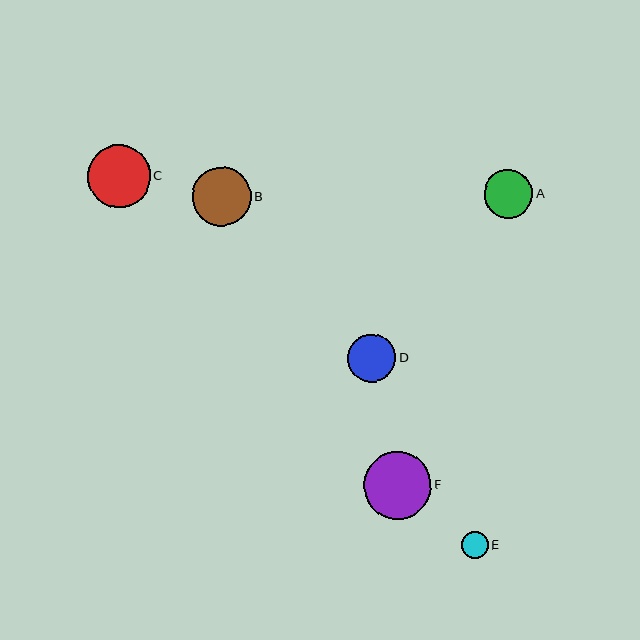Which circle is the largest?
Circle F is the largest with a size of approximately 68 pixels.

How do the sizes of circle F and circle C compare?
Circle F and circle C are approximately the same size.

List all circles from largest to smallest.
From largest to smallest: F, C, B, A, D, E.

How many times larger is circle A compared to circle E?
Circle A is approximately 1.8 times the size of circle E.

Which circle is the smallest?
Circle E is the smallest with a size of approximately 27 pixels.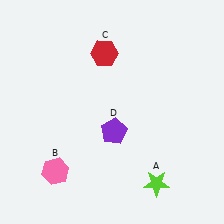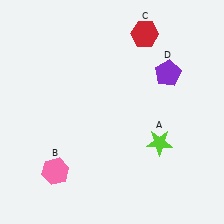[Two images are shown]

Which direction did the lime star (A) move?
The lime star (A) moved up.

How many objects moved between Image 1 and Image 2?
3 objects moved between the two images.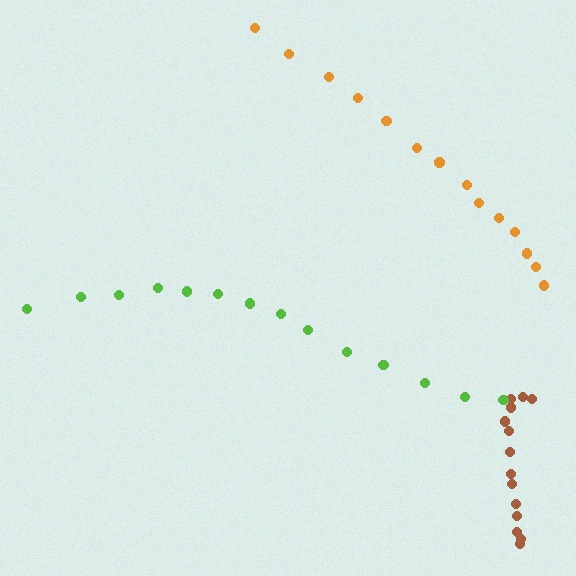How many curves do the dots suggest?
There are 3 distinct paths.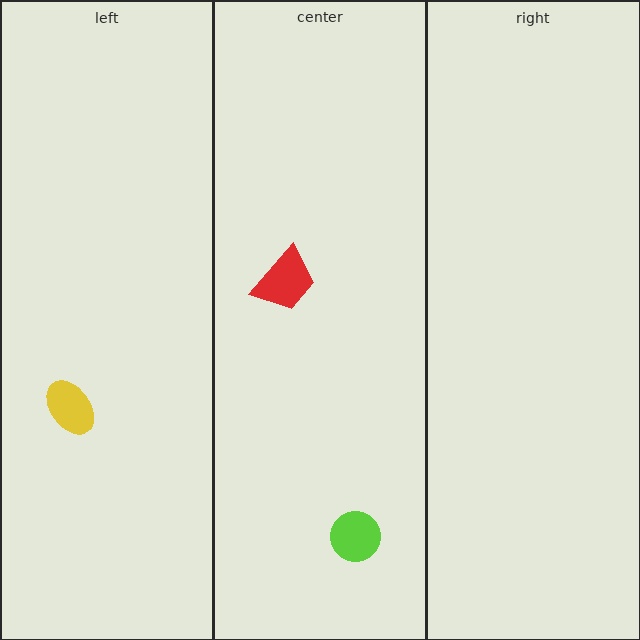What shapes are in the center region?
The lime circle, the red trapezoid.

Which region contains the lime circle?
The center region.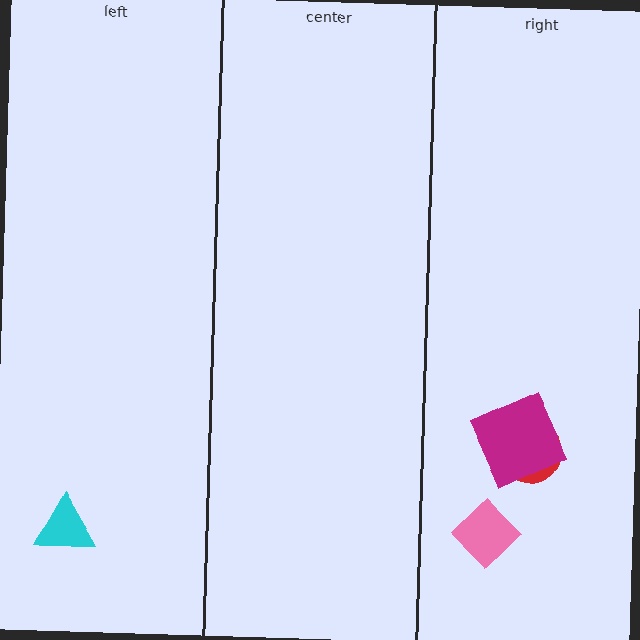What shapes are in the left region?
The cyan triangle.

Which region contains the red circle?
The right region.